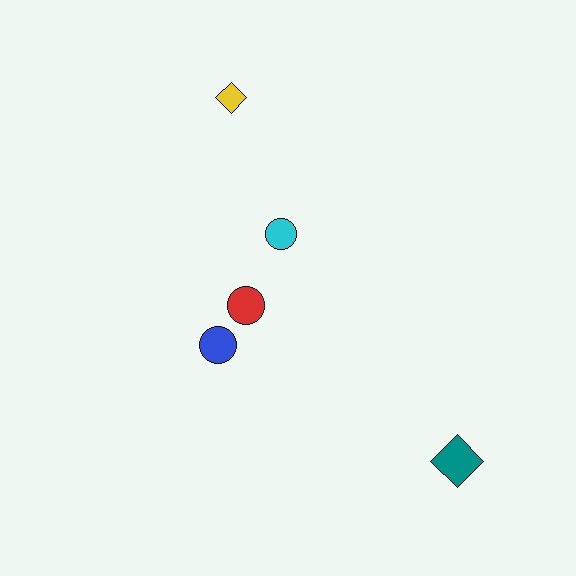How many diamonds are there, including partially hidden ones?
There are 2 diamonds.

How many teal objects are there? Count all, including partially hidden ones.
There is 1 teal object.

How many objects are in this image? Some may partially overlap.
There are 5 objects.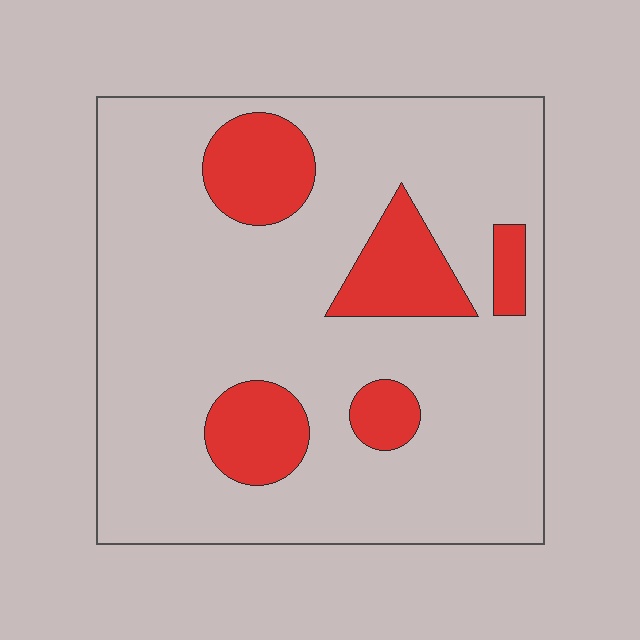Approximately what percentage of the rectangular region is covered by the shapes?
Approximately 20%.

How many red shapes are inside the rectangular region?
5.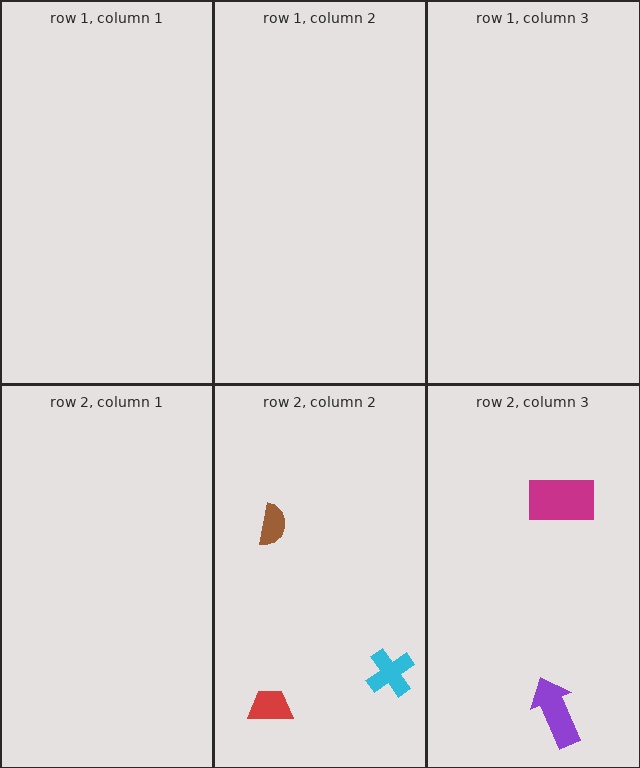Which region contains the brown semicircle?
The row 2, column 2 region.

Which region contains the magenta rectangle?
The row 2, column 3 region.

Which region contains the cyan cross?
The row 2, column 2 region.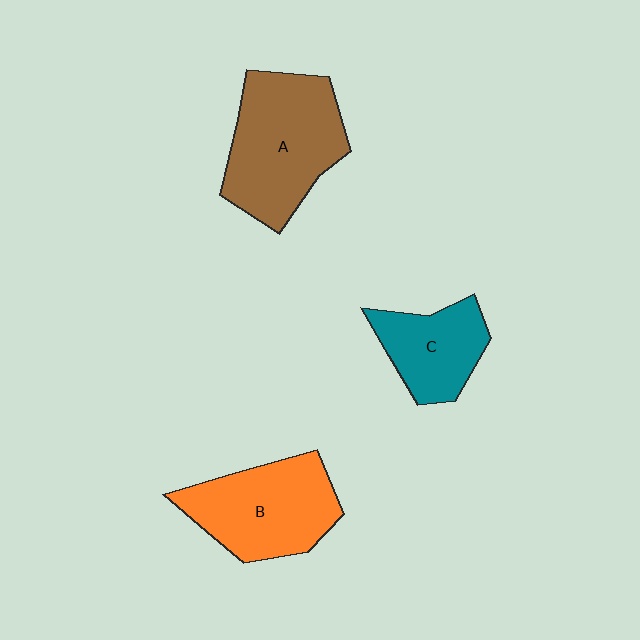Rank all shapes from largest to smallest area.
From largest to smallest: A (brown), B (orange), C (teal).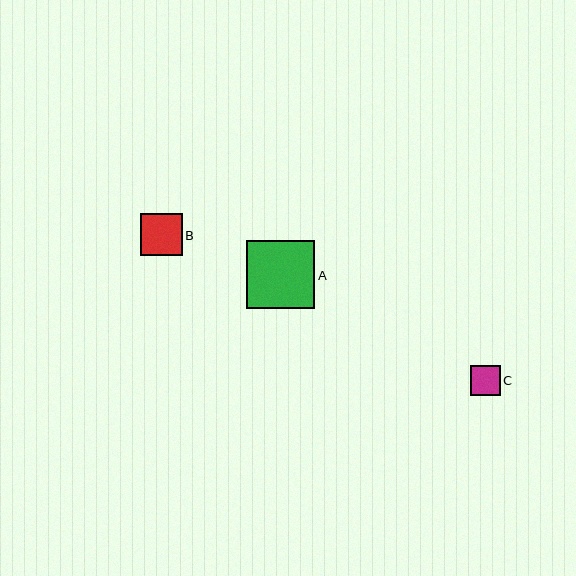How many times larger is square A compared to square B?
Square A is approximately 1.6 times the size of square B.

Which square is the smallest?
Square C is the smallest with a size of approximately 30 pixels.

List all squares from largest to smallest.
From largest to smallest: A, B, C.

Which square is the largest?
Square A is the largest with a size of approximately 68 pixels.